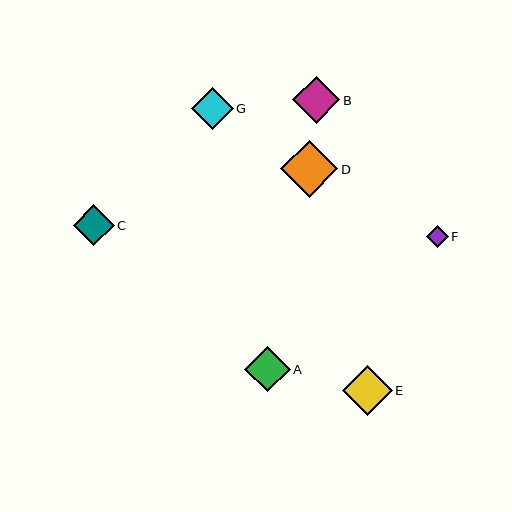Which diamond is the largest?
Diamond D is the largest with a size of approximately 57 pixels.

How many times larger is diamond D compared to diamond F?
Diamond D is approximately 2.6 times the size of diamond F.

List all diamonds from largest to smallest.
From largest to smallest: D, E, B, A, G, C, F.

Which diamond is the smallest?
Diamond F is the smallest with a size of approximately 22 pixels.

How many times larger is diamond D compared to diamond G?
Diamond D is approximately 1.4 times the size of diamond G.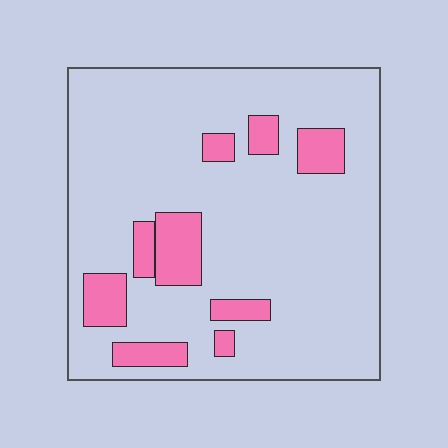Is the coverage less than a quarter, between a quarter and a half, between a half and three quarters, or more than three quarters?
Less than a quarter.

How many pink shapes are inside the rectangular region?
9.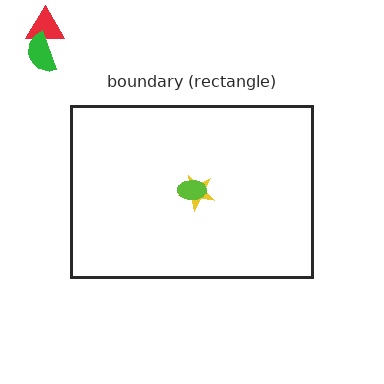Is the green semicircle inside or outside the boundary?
Outside.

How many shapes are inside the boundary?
2 inside, 2 outside.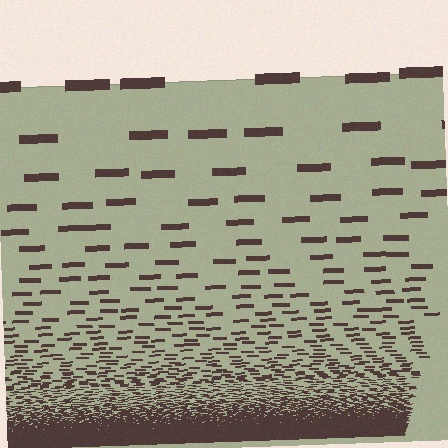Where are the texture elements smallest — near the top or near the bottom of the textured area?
Near the bottom.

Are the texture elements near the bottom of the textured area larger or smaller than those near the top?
Smaller. The gradient is inverted — elements near the bottom are smaller and denser.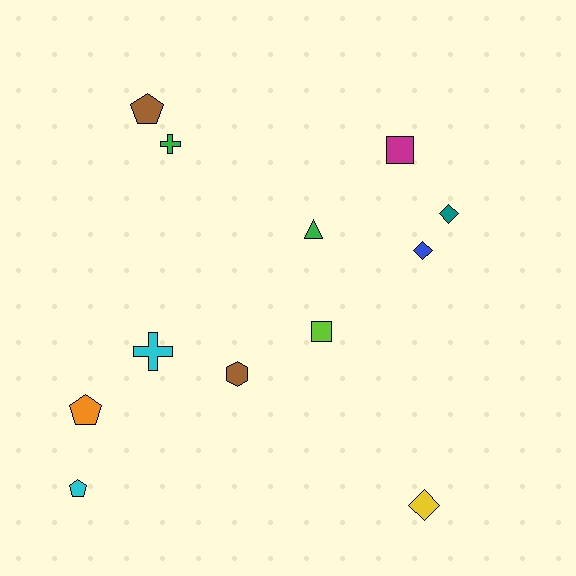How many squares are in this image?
There are 2 squares.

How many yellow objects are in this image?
There is 1 yellow object.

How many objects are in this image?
There are 12 objects.